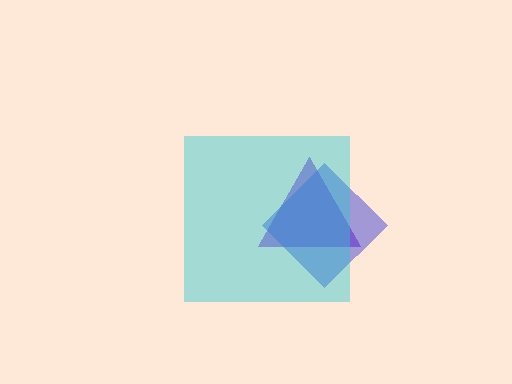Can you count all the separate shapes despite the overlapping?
Yes, there are 3 separate shapes.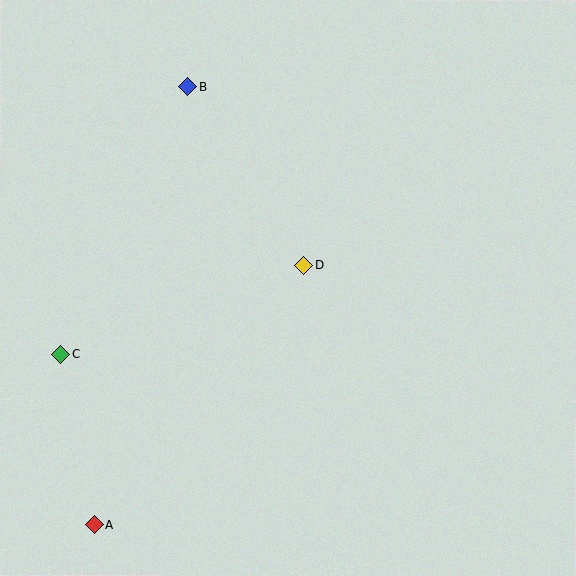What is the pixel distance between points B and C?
The distance between B and C is 296 pixels.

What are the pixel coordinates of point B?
Point B is at (187, 86).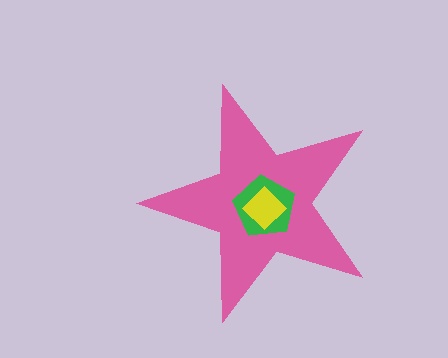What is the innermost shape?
The yellow diamond.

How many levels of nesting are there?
3.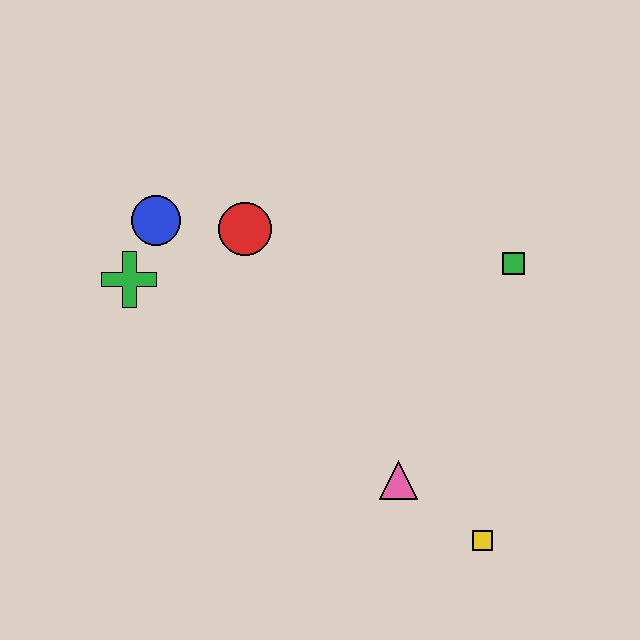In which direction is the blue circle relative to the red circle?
The blue circle is to the left of the red circle.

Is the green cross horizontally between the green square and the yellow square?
No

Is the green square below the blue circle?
Yes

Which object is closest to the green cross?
The blue circle is closest to the green cross.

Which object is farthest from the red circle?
The yellow square is farthest from the red circle.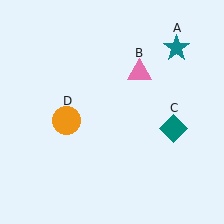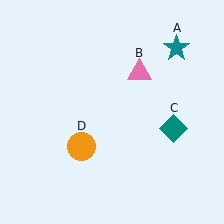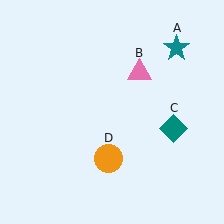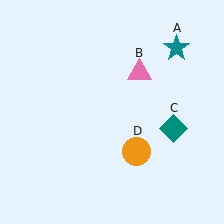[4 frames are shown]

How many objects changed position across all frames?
1 object changed position: orange circle (object D).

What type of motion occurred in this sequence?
The orange circle (object D) rotated counterclockwise around the center of the scene.